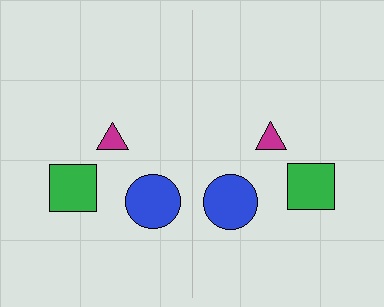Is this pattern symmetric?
Yes, this pattern has bilateral (reflection) symmetry.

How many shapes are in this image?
There are 6 shapes in this image.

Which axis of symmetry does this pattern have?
The pattern has a vertical axis of symmetry running through the center of the image.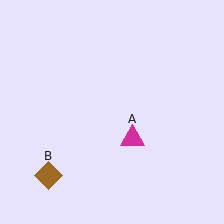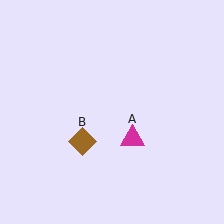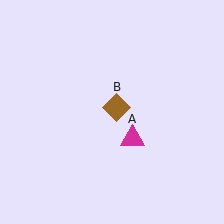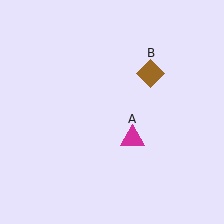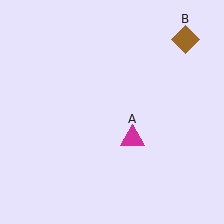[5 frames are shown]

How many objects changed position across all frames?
1 object changed position: brown diamond (object B).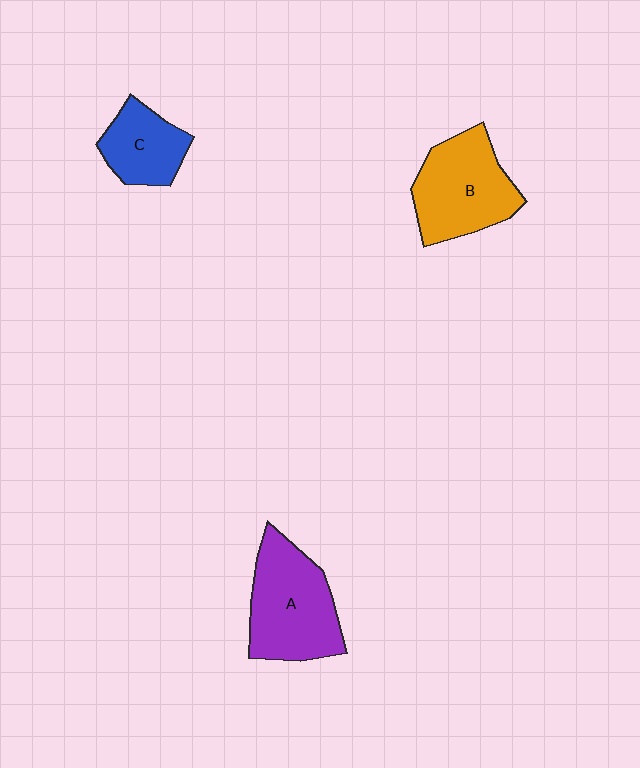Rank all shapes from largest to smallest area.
From largest to smallest: A (purple), B (orange), C (blue).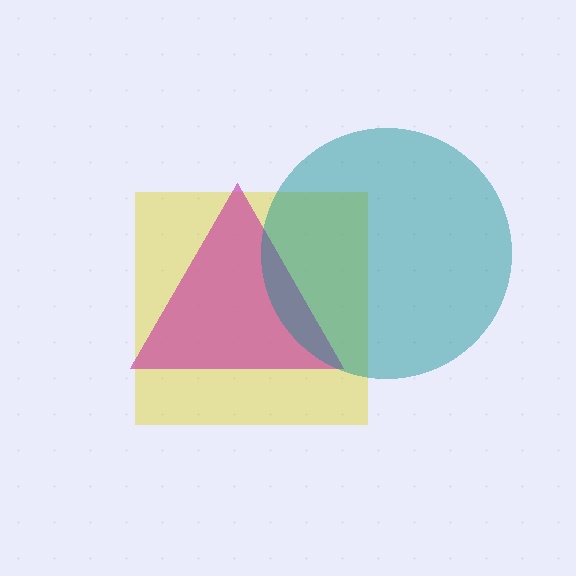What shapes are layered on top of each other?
The layered shapes are: a yellow square, a magenta triangle, a teal circle.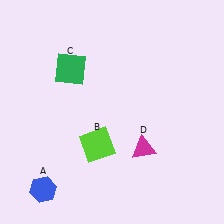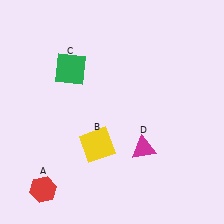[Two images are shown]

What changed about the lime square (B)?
In Image 1, B is lime. In Image 2, it changed to yellow.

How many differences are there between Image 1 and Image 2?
There are 2 differences between the two images.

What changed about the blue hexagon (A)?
In Image 1, A is blue. In Image 2, it changed to red.